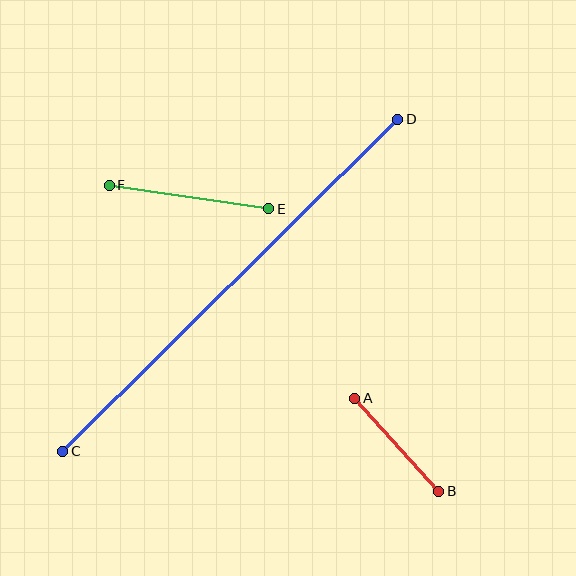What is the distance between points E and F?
The distance is approximately 161 pixels.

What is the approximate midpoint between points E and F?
The midpoint is at approximately (189, 197) pixels.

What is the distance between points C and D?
The distance is approximately 471 pixels.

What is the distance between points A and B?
The distance is approximately 125 pixels.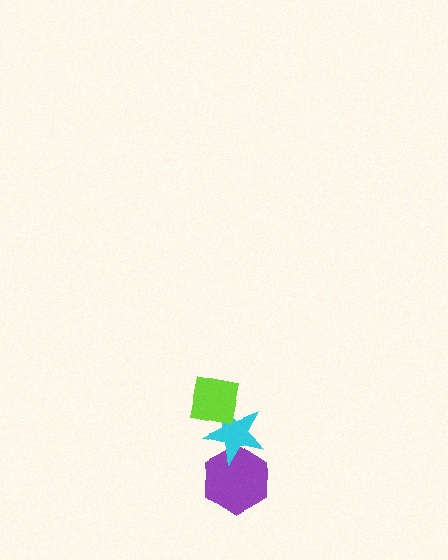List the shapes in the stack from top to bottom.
From top to bottom: the lime square, the cyan star, the purple hexagon.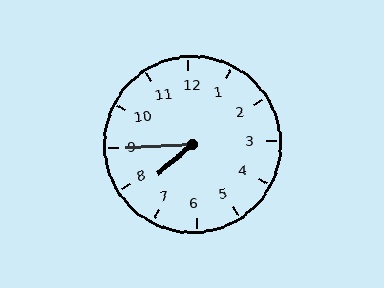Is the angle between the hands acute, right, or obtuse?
It is acute.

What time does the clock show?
7:45.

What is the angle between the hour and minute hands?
Approximately 38 degrees.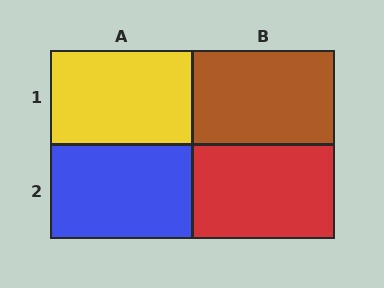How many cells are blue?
1 cell is blue.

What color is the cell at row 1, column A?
Yellow.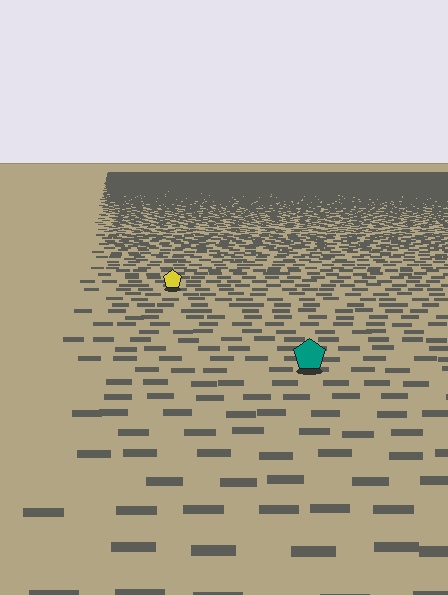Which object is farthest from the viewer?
The yellow pentagon is farthest from the viewer. It appears smaller and the ground texture around it is denser.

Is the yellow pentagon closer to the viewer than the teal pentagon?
No. The teal pentagon is closer — you can tell from the texture gradient: the ground texture is coarser near it.